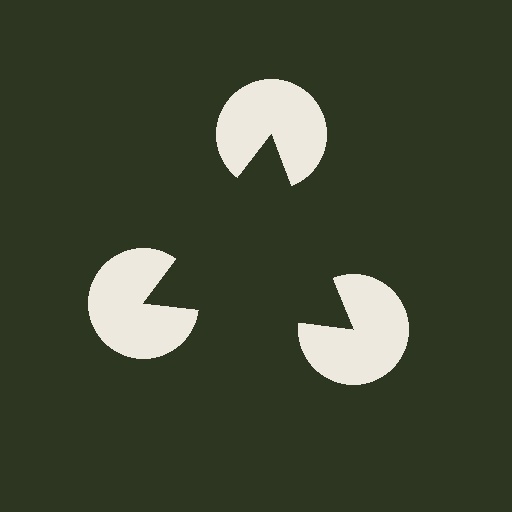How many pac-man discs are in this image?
There are 3 — one at each vertex of the illusory triangle.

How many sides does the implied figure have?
3 sides.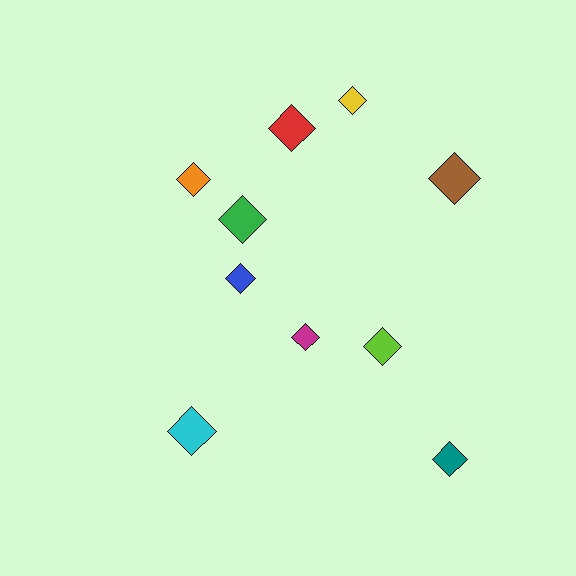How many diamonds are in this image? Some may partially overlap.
There are 10 diamonds.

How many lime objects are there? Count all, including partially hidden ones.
There is 1 lime object.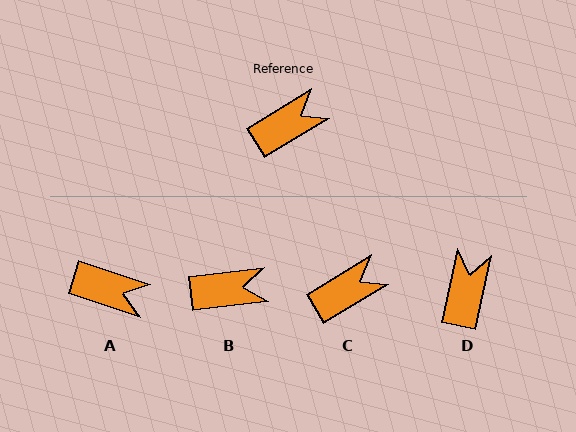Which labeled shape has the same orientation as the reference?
C.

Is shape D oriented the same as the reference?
No, it is off by about 47 degrees.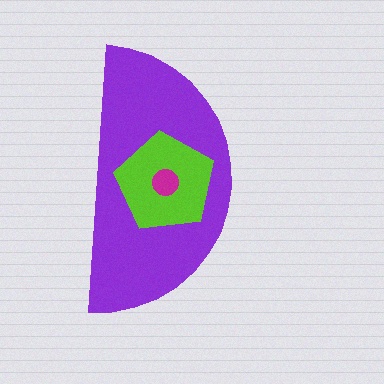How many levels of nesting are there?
3.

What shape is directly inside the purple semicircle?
The lime pentagon.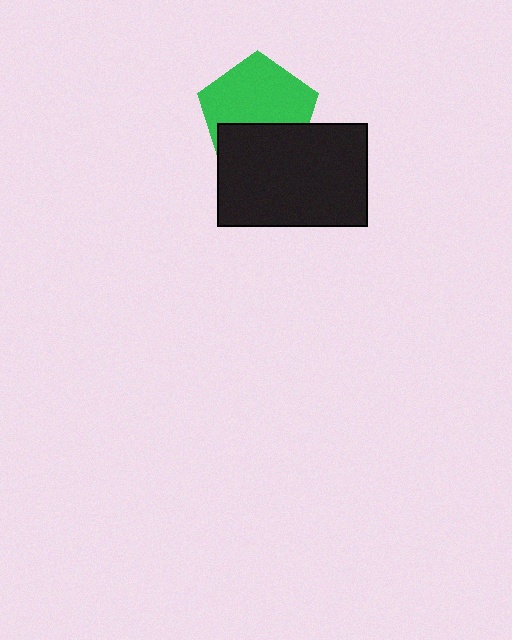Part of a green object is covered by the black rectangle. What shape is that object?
It is a pentagon.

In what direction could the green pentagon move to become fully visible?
The green pentagon could move up. That would shift it out from behind the black rectangle entirely.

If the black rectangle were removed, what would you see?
You would see the complete green pentagon.